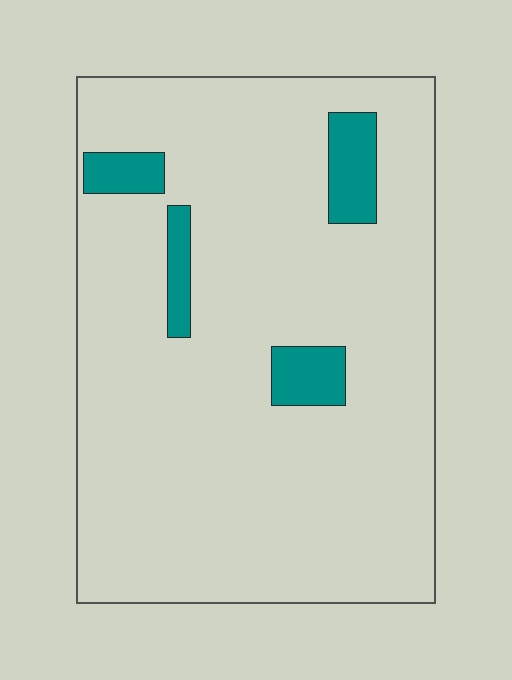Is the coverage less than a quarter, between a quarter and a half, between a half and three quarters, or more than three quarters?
Less than a quarter.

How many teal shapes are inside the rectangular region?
4.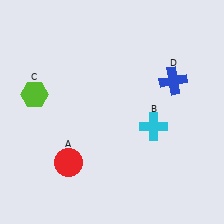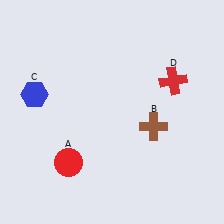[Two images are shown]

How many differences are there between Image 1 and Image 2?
There are 3 differences between the two images.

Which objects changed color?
B changed from cyan to brown. C changed from lime to blue. D changed from blue to red.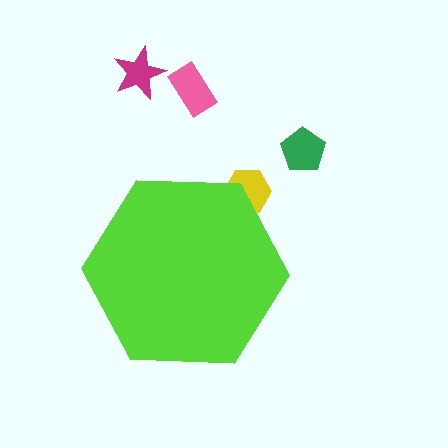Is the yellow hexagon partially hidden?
Yes, the yellow hexagon is partially hidden behind the lime hexagon.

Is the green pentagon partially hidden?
No, the green pentagon is fully visible.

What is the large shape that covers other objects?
A lime hexagon.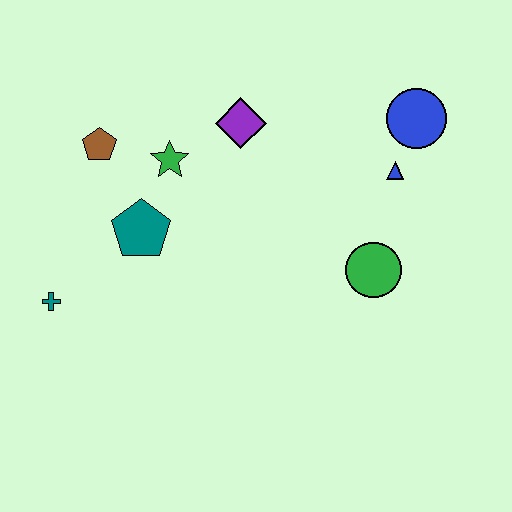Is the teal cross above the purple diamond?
No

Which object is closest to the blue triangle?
The blue circle is closest to the blue triangle.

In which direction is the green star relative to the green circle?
The green star is to the left of the green circle.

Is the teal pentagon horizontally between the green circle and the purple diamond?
No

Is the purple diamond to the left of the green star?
No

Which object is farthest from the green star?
The blue circle is farthest from the green star.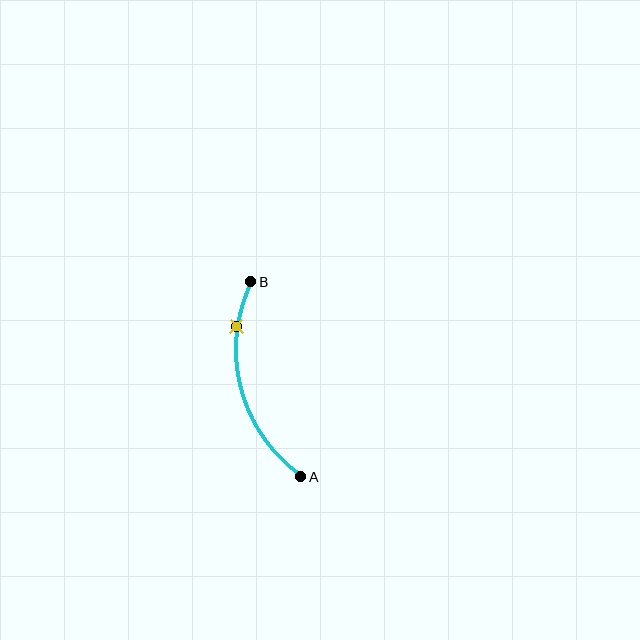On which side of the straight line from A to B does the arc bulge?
The arc bulges to the left of the straight line connecting A and B.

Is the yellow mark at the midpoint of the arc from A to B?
No. The yellow mark lies on the arc but is closer to endpoint B. The arc midpoint would be at the point on the curve equidistant along the arc from both A and B.